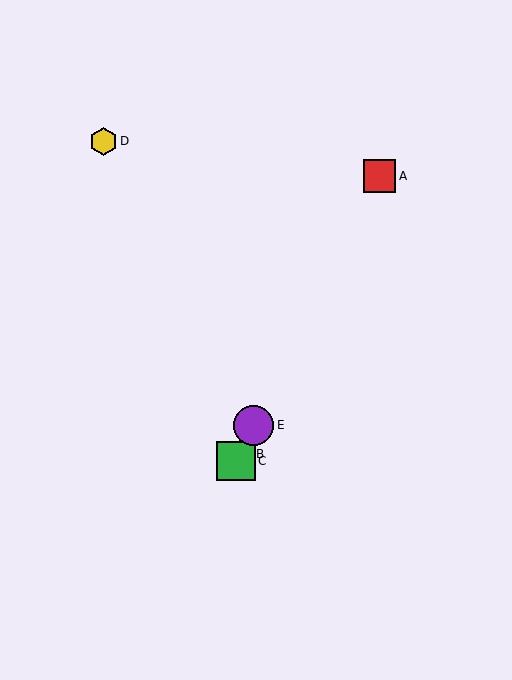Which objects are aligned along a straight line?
Objects A, B, C, E are aligned along a straight line.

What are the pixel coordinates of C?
Object C is at (236, 461).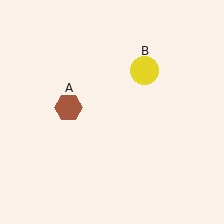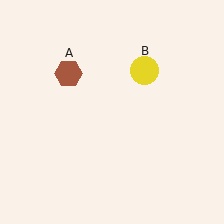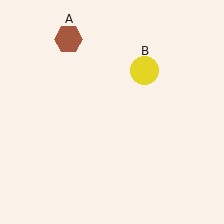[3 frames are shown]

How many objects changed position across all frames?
1 object changed position: brown hexagon (object A).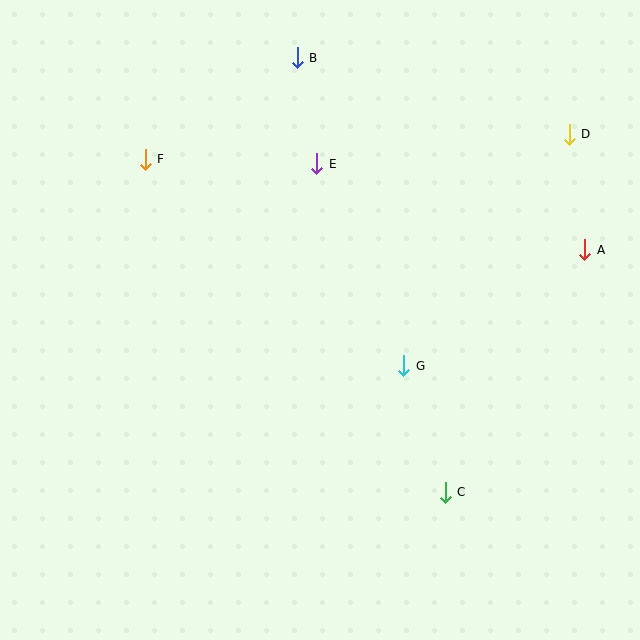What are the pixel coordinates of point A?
Point A is at (585, 250).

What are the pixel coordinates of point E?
Point E is at (317, 164).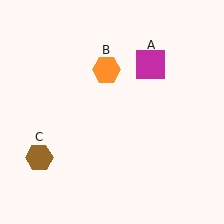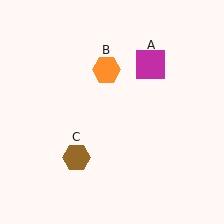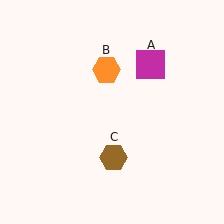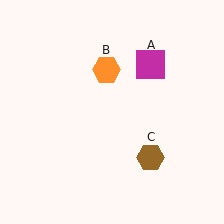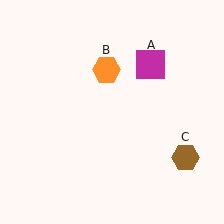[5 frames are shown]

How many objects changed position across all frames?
1 object changed position: brown hexagon (object C).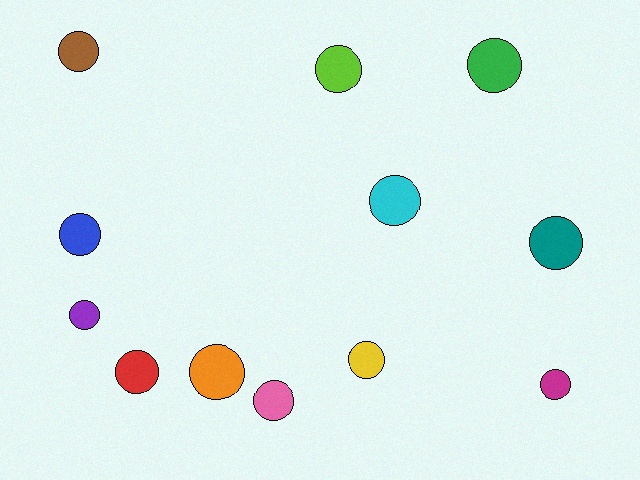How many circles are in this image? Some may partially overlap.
There are 12 circles.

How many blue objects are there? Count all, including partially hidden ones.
There is 1 blue object.